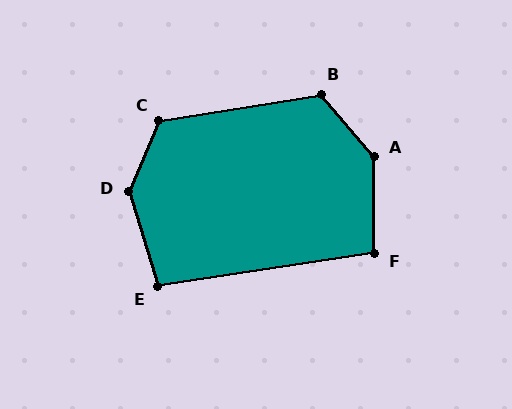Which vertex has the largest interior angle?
D, at approximately 140 degrees.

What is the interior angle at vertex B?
Approximately 122 degrees (obtuse).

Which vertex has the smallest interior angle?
E, at approximately 98 degrees.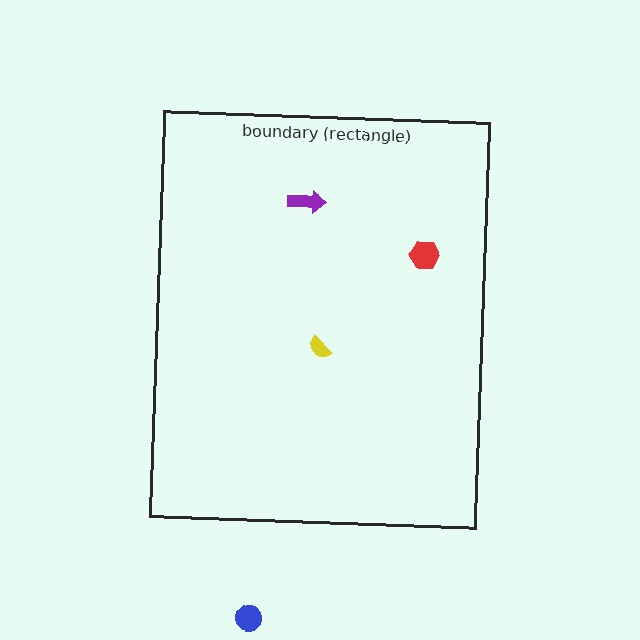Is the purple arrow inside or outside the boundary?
Inside.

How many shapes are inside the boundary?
3 inside, 1 outside.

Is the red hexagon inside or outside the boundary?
Inside.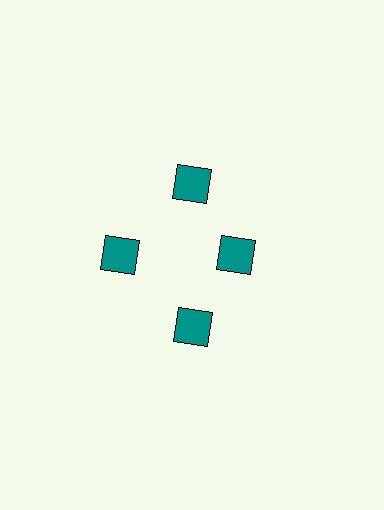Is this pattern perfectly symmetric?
No. The 4 teal diamonds are arranged in a ring, but one element near the 3 o'clock position is pulled inward toward the center, breaking the 4-fold rotational symmetry.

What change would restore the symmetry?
The symmetry would be restored by moving it outward, back onto the ring so that all 4 diamonds sit at equal angles and equal distance from the center.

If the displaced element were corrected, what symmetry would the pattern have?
It would have 4-fold rotational symmetry — the pattern would map onto itself every 90 degrees.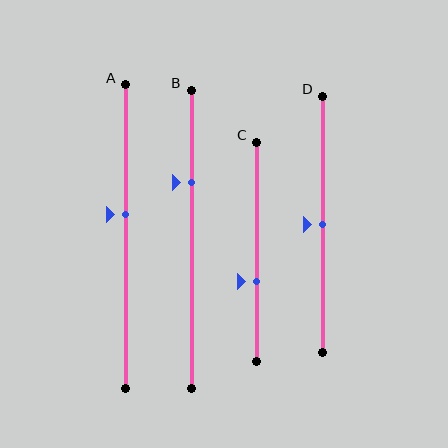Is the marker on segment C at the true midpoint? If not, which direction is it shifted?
No, the marker on segment C is shifted downward by about 14% of the segment length.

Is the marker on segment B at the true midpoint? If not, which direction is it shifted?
No, the marker on segment B is shifted upward by about 19% of the segment length.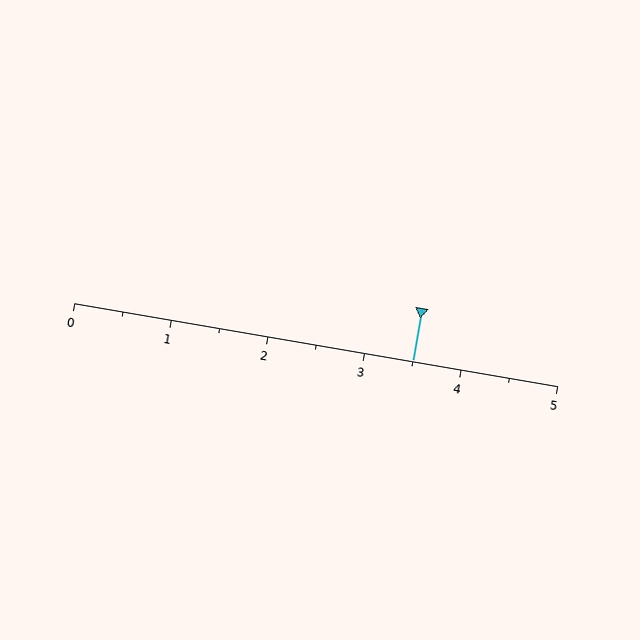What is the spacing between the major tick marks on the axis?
The major ticks are spaced 1 apart.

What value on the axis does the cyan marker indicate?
The marker indicates approximately 3.5.